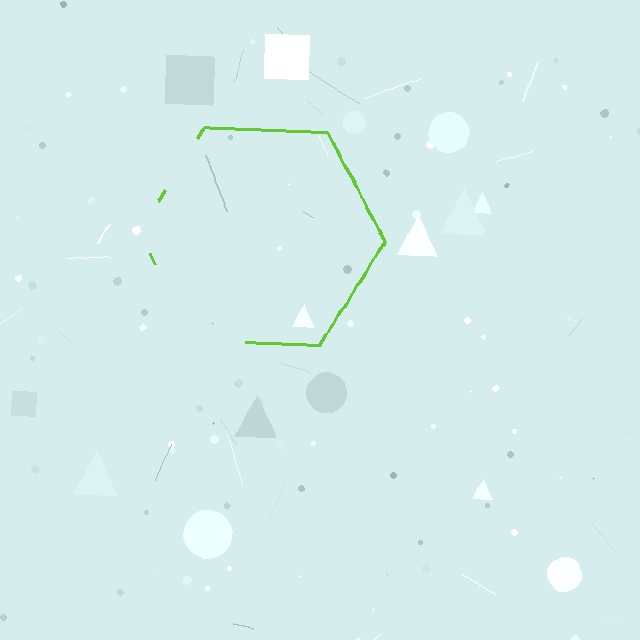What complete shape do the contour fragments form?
The contour fragments form a hexagon.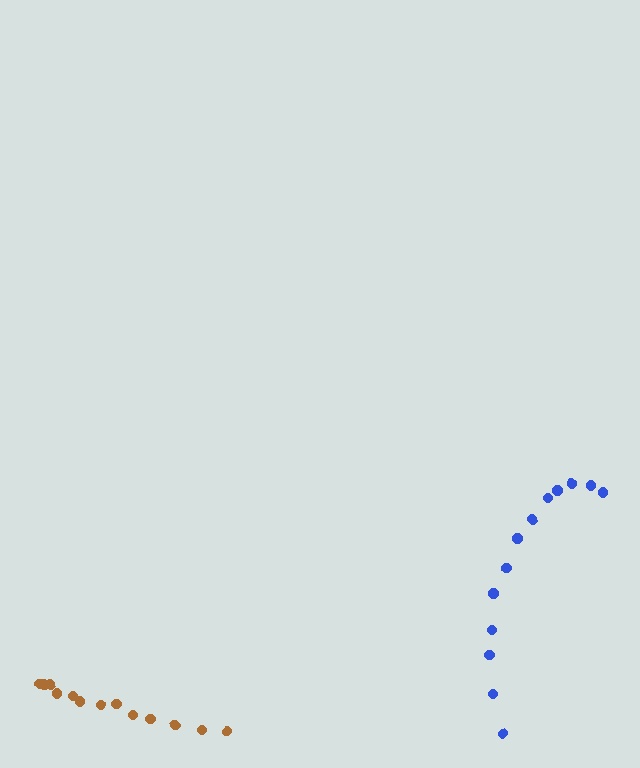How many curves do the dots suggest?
There are 2 distinct paths.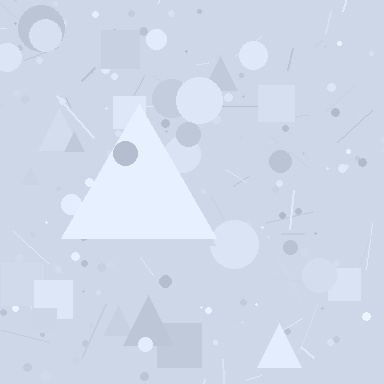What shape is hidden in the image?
A triangle is hidden in the image.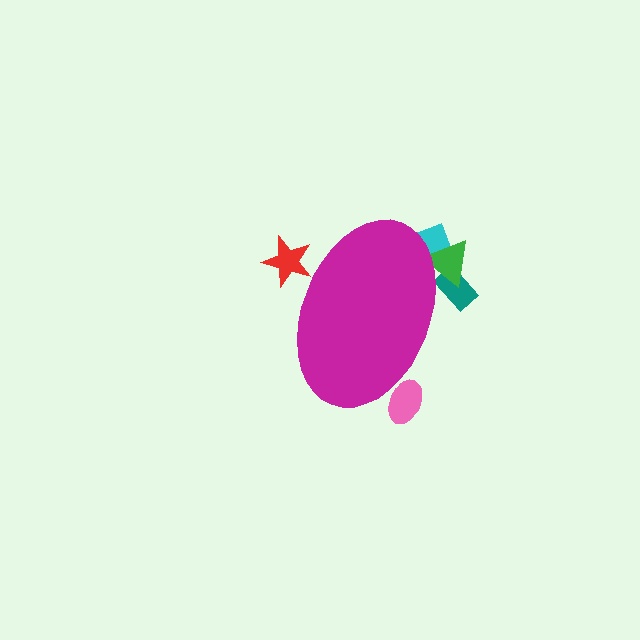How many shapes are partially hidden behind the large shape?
5 shapes are partially hidden.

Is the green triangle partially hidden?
Yes, the green triangle is partially hidden behind the magenta ellipse.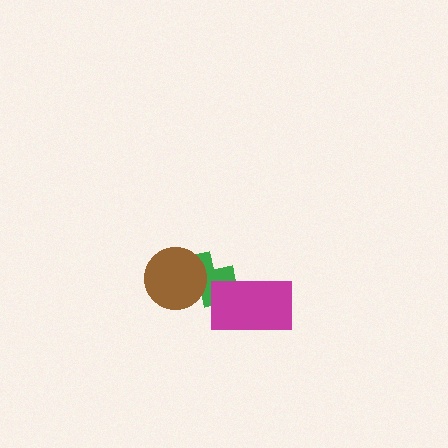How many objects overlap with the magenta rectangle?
1 object overlaps with the magenta rectangle.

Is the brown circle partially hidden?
No, no other shape covers it.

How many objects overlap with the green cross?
2 objects overlap with the green cross.